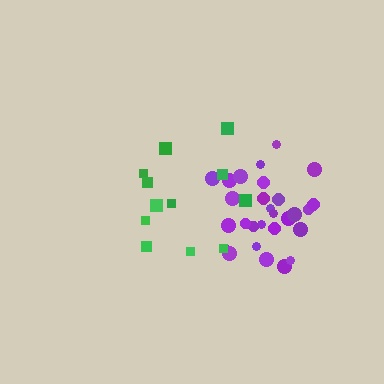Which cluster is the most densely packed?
Purple.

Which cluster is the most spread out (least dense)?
Green.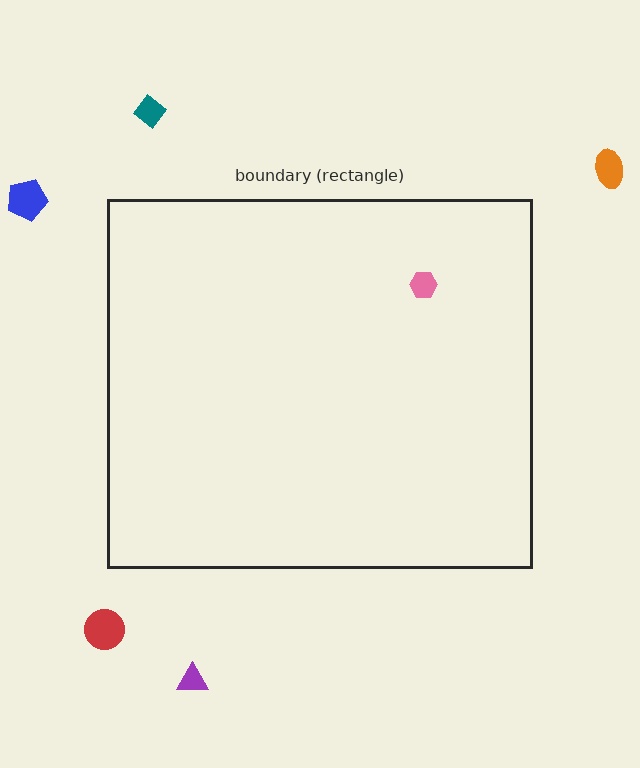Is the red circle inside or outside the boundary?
Outside.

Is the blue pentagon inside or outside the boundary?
Outside.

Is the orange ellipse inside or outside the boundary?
Outside.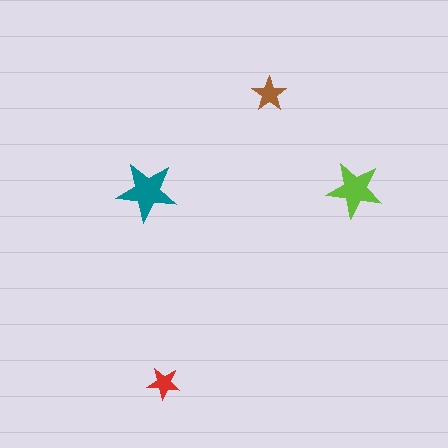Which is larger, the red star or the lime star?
The lime one.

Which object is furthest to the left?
The teal star is leftmost.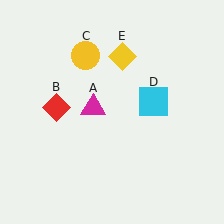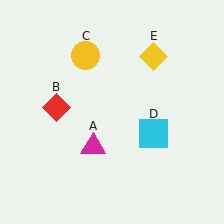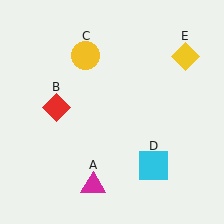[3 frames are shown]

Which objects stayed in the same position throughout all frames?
Red diamond (object B) and yellow circle (object C) remained stationary.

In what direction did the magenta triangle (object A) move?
The magenta triangle (object A) moved down.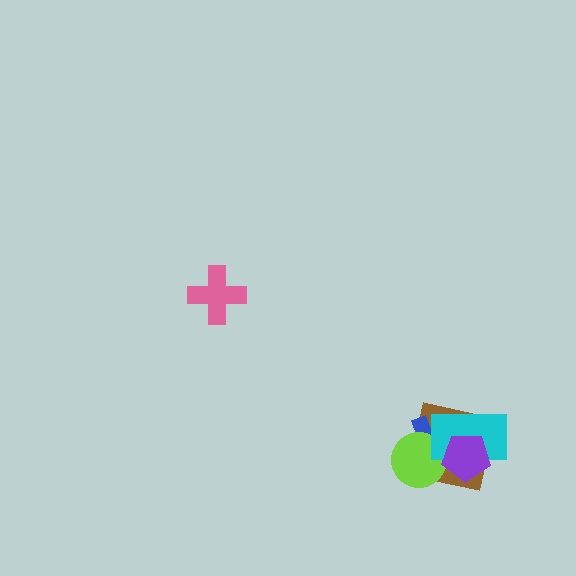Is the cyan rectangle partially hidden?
Yes, it is partially covered by another shape.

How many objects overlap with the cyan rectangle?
4 objects overlap with the cyan rectangle.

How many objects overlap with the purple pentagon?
4 objects overlap with the purple pentagon.